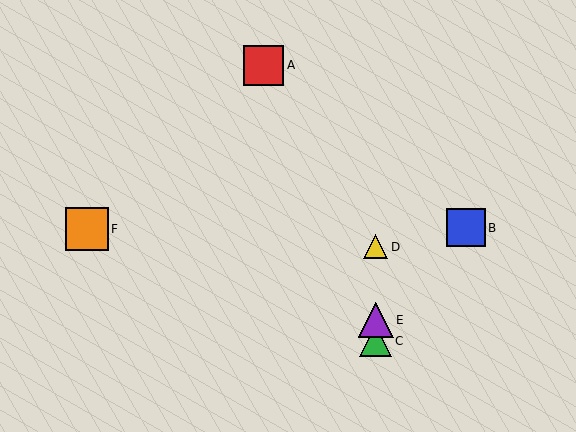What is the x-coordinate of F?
Object F is at x≈87.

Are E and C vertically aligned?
Yes, both are at x≈376.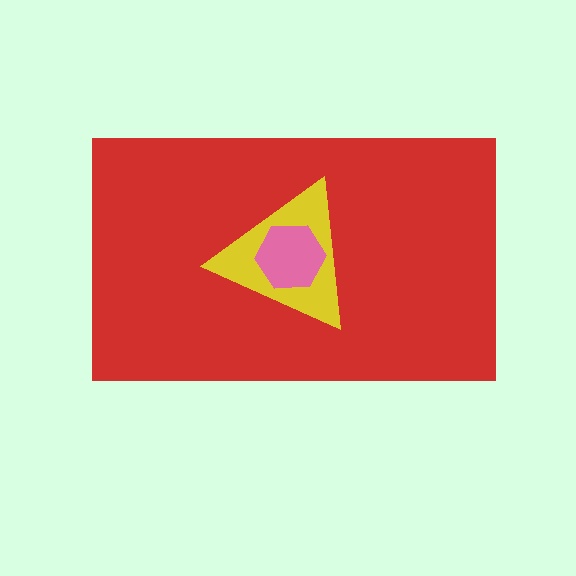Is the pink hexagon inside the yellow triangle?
Yes.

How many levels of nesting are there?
3.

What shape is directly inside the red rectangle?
The yellow triangle.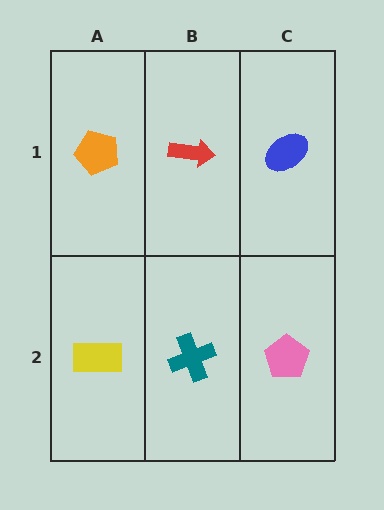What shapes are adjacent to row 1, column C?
A pink pentagon (row 2, column C), a red arrow (row 1, column B).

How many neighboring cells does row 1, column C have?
2.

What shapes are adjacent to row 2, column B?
A red arrow (row 1, column B), a yellow rectangle (row 2, column A), a pink pentagon (row 2, column C).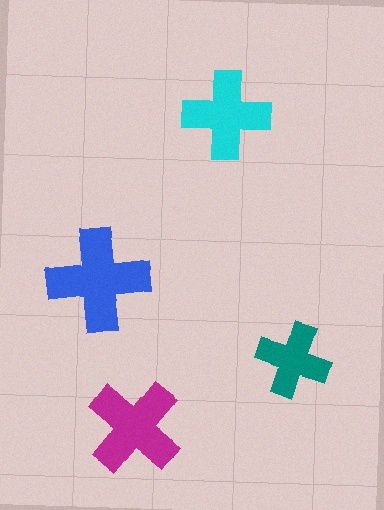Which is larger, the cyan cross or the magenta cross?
The magenta one.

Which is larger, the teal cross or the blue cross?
The blue one.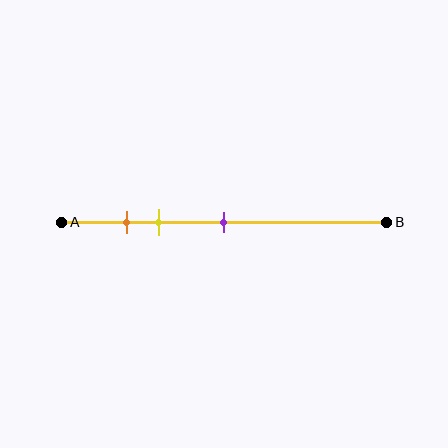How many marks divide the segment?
There are 3 marks dividing the segment.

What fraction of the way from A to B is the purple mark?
The purple mark is approximately 50% (0.5) of the way from A to B.